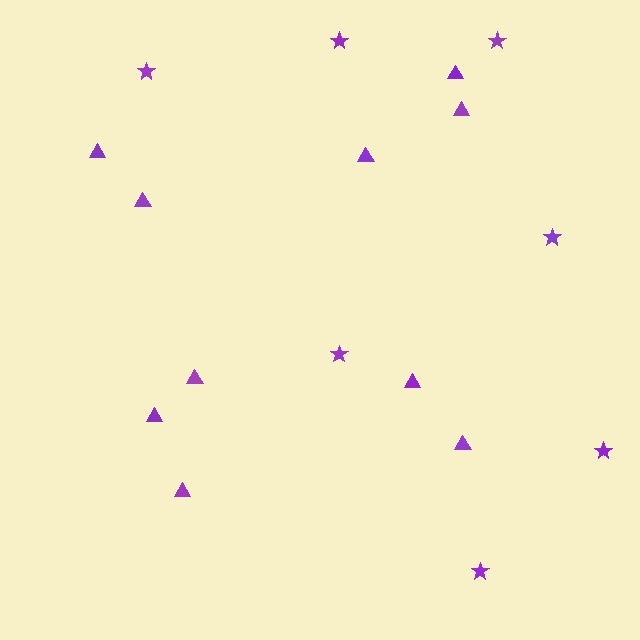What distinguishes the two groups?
There are 2 groups: one group of triangles (10) and one group of stars (7).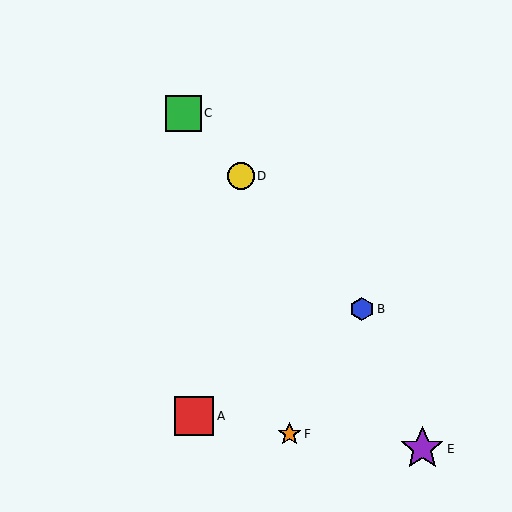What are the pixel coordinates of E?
Object E is at (422, 449).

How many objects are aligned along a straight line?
3 objects (B, C, D) are aligned along a straight line.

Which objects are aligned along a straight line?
Objects B, C, D are aligned along a straight line.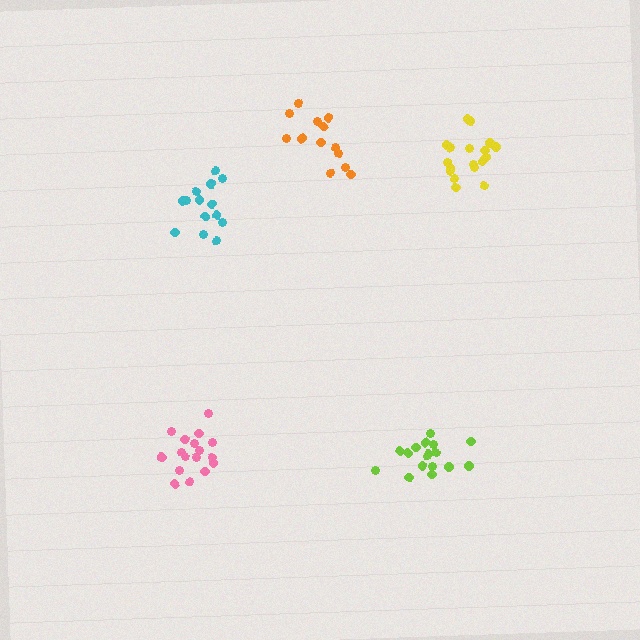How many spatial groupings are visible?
There are 5 spatial groupings.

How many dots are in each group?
Group 1: 17 dots, Group 2: 13 dots, Group 3: 17 dots, Group 4: 14 dots, Group 5: 18 dots (79 total).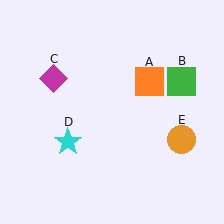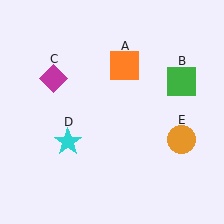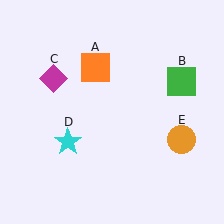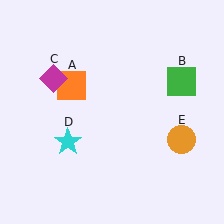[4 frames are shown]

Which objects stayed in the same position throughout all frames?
Green square (object B) and magenta diamond (object C) and cyan star (object D) and orange circle (object E) remained stationary.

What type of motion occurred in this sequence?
The orange square (object A) rotated counterclockwise around the center of the scene.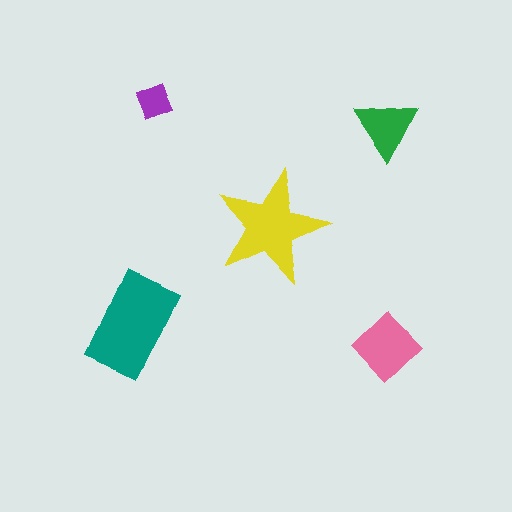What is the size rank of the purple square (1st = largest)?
5th.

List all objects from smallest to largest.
The purple square, the green triangle, the pink diamond, the yellow star, the teal rectangle.